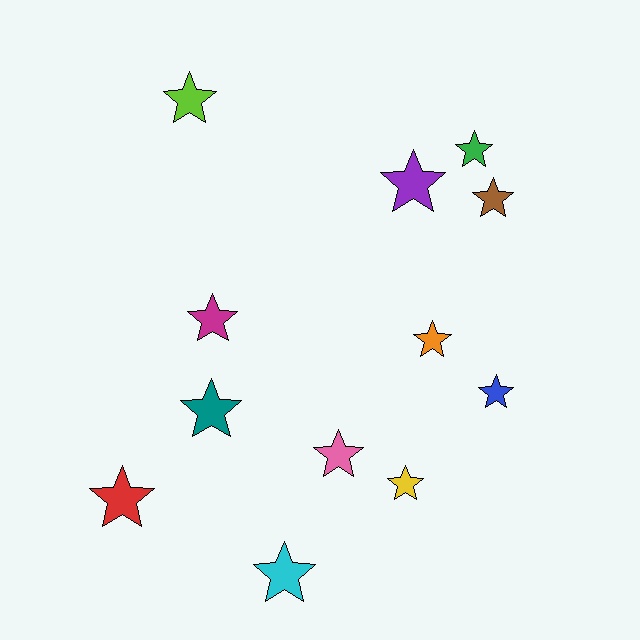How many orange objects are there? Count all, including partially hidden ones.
There is 1 orange object.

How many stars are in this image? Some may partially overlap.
There are 12 stars.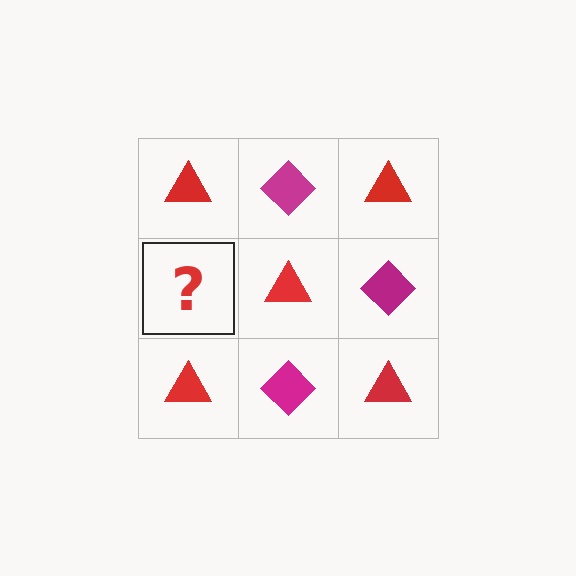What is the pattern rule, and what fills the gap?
The rule is that it alternates red triangle and magenta diamond in a checkerboard pattern. The gap should be filled with a magenta diamond.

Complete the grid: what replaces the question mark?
The question mark should be replaced with a magenta diamond.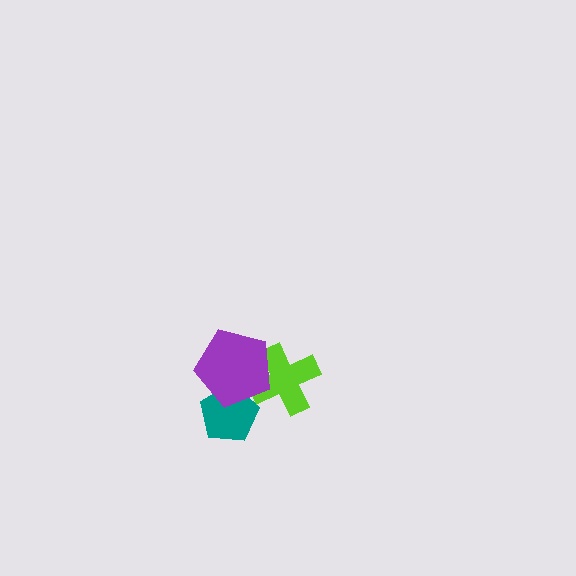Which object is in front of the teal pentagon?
The purple pentagon is in front of the teal pentagon.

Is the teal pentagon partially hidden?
Yes, it is partially covered by another shape.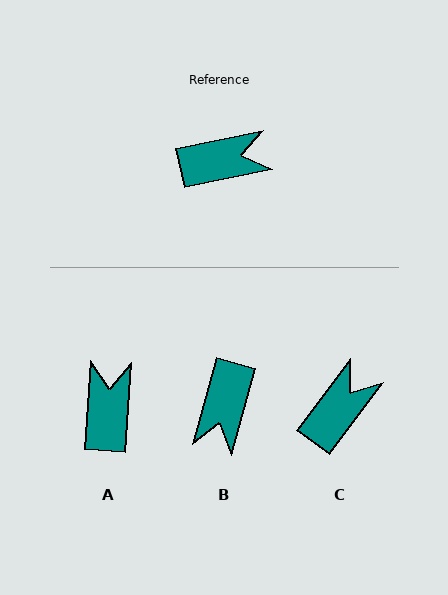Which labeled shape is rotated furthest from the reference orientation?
B, about 117 degrees away.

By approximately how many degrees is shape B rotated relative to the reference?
Approximately 117 degrees clockwise.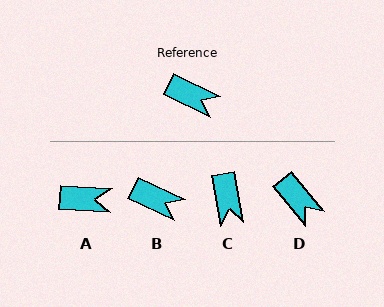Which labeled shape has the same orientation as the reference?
B.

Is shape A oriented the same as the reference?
No, it is off by about 23 degrees.